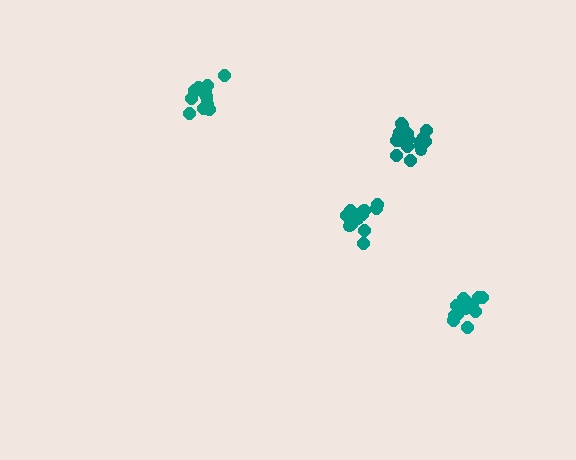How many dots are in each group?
Group 1: 16 dots, Group 2: 17 dots, Group 3: 20 dots, Group 4: 14 dots (67 total).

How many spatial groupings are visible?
There are 4 spatial groupings.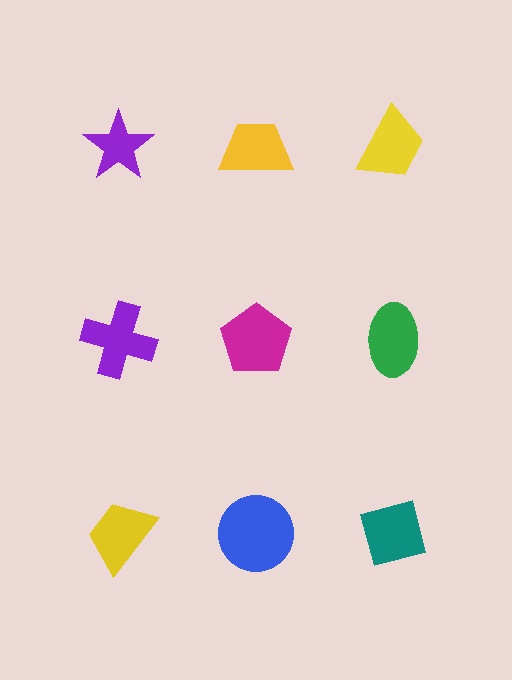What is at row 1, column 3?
A yellow trapezoid.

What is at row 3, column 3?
A teal square.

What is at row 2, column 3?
A green ellipse.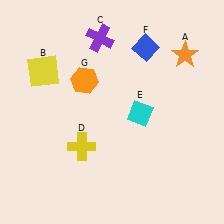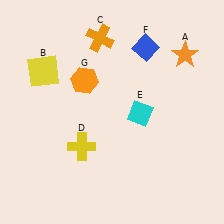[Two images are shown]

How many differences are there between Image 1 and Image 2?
There is 1 difference between the two images.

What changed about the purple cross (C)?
In Image 1, C is purple. In Image 2, it changed to orange.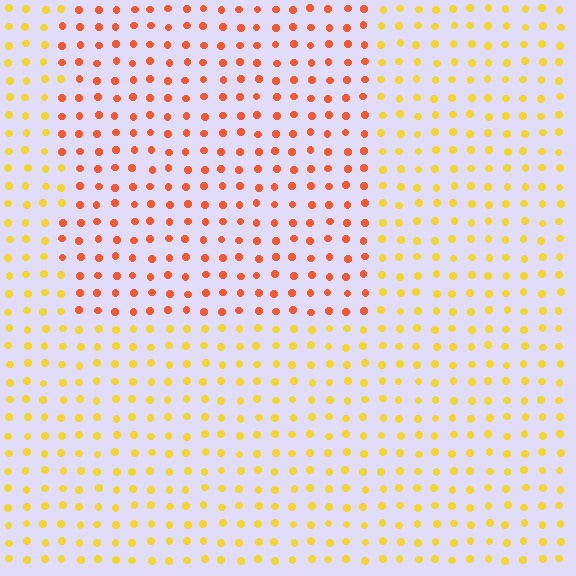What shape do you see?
I see a rectangle.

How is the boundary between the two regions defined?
The boundary is defined purely by a slight shift in hue (about 39 degrees). Spacing, size, and orientation are identical on both sides.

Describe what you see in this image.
The image is filled with small yellow elements in a uniform arrangement. A rectangle-shaped region is visible where the elements are tinted to a slightly different hue, forming a subtle color boundary.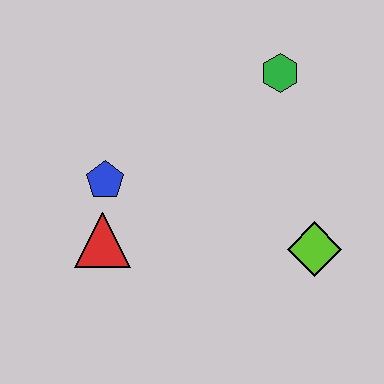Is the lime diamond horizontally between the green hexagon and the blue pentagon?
No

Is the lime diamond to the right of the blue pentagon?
Yes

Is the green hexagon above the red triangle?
Yes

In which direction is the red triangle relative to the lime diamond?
The red triangle is to the left of the lime diamond.